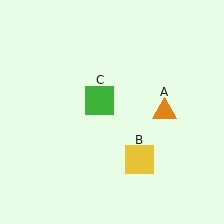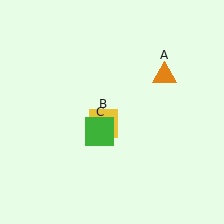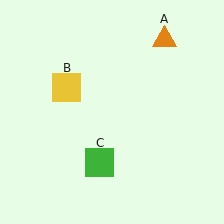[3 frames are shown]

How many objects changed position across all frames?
3 objects changed position: orange triangle (object A), yellow square (object B), green square (object C).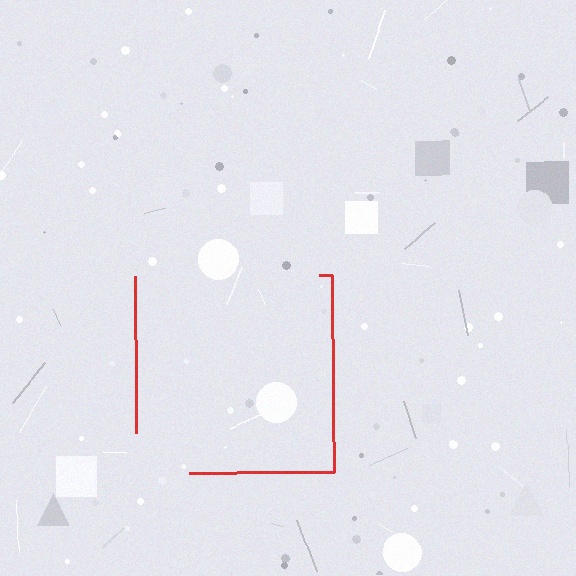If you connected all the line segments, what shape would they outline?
They would outline a square.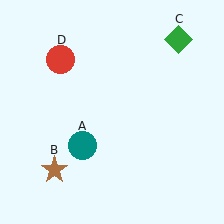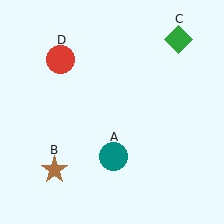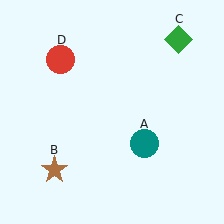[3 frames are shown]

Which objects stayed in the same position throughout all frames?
Brown star (object B) and green diamond (object C) and red circle (object D) remained stationary.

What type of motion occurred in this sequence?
The teal circle (object A) rotated counterclockwise around the center of the scene.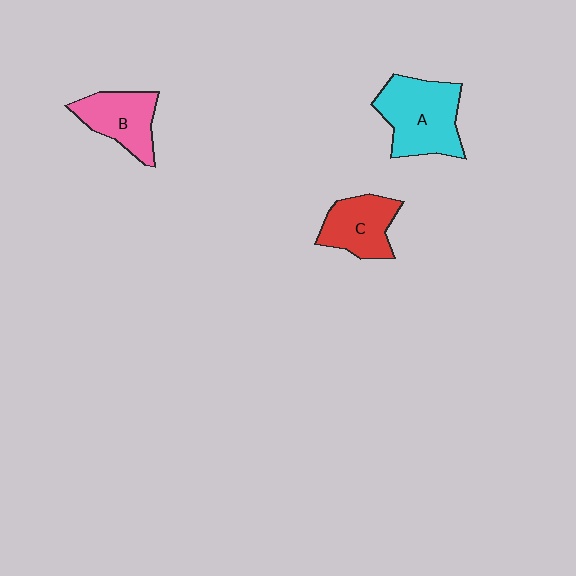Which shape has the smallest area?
Shape C (red).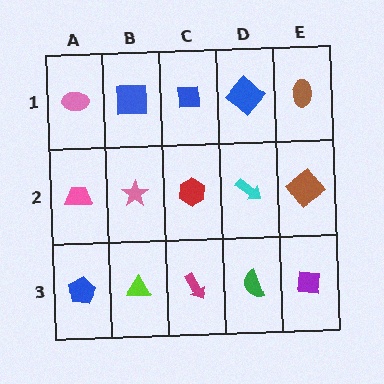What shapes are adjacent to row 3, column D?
A cyan arrow (row 2, column D), a magenta arrow (row 3, column C), a purple square (row 3, column E).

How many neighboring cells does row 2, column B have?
4.